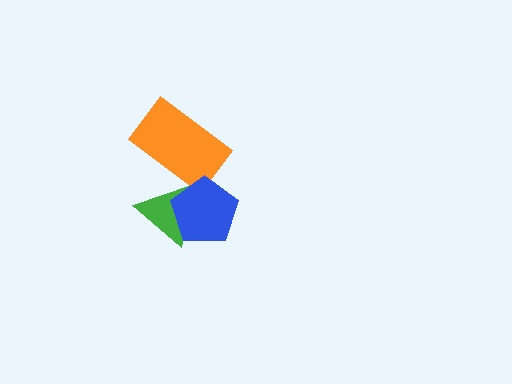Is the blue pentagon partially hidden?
No, no other shape covers it.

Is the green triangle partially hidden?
Yes, it is partially covered by another shape.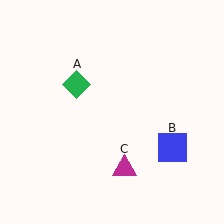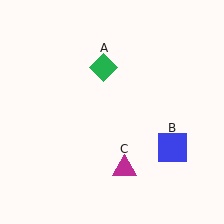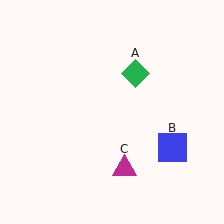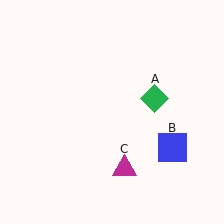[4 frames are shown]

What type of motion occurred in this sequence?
The green diamond (object A) rotated clockwise around the center of the scene.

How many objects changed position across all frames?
1 object changed position: green diamond (object A).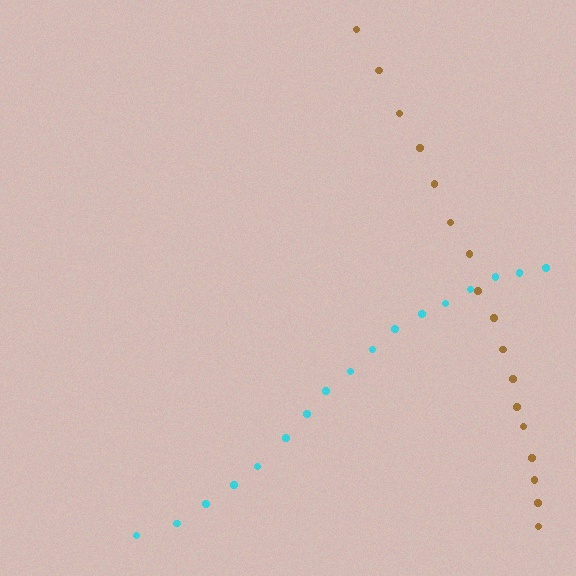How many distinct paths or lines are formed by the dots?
There are 2 distinct paths.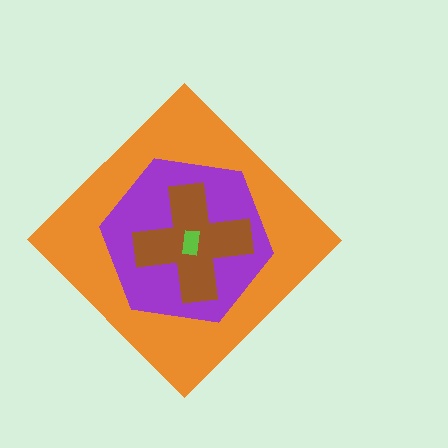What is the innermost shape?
The lime rectangle.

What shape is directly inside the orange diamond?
The purple hexagon.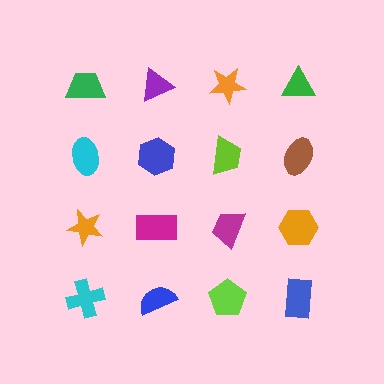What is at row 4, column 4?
A blue rectangle.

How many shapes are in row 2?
4 shapes.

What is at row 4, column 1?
A cyan cross.